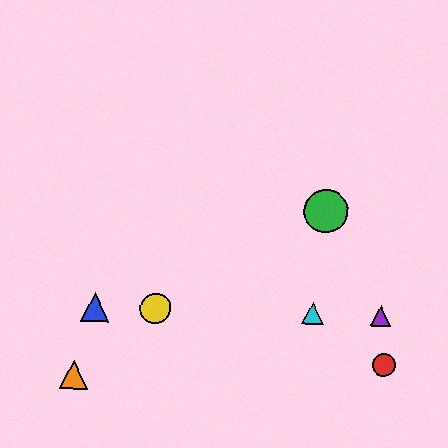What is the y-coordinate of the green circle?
The green circle is at y≈211.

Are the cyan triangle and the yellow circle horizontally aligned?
Yes, both are at y≈314.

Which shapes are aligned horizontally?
The blue triangle, the yellow circle, the purple triangle, the cyan triangle are aligned horizontally.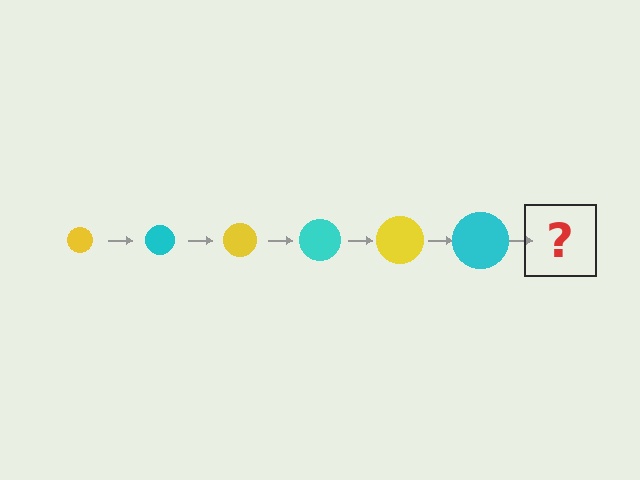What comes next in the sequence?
The next element should be a yellow circle, larger than the previous one.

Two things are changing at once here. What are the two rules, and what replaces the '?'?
The two rules are that the circle grows larger each step and the color cycles through yellow and cyan. The '?' should be a yellow circle, larger than the previous one.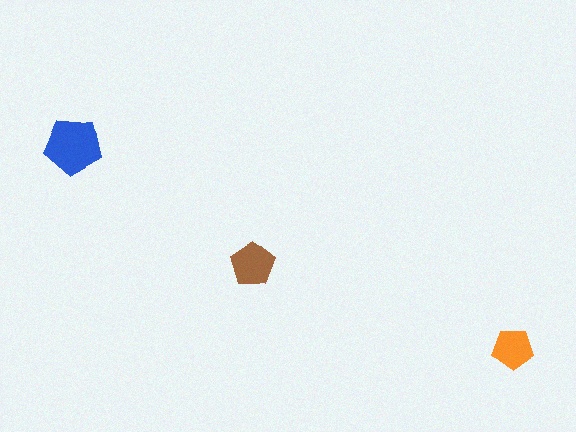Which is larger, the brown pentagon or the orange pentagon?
The brown one.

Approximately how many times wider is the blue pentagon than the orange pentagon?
About 1.5 times wider.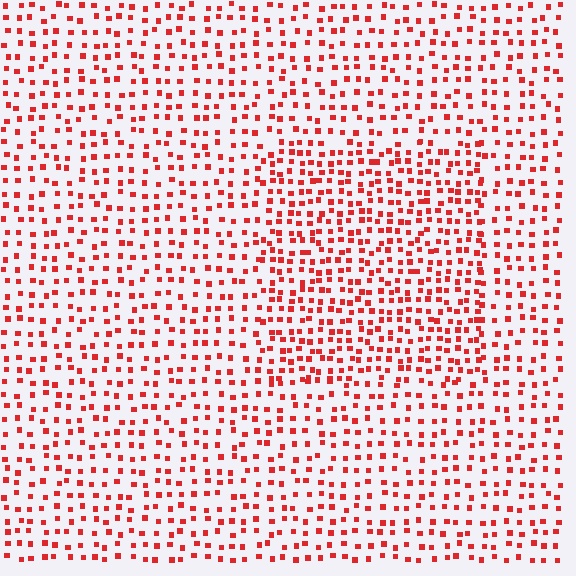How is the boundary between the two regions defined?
The boundary is defined by a change in element density (approximately 1.6x ratio). All elements are the same color, size, and shape.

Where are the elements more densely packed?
The elements are more densely packed inside the rectangle boundary.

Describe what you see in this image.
The image contains small red elements arranged at two different densities. A rectangle-shaped region is visible where the elements are more densely packed than the surrounding area.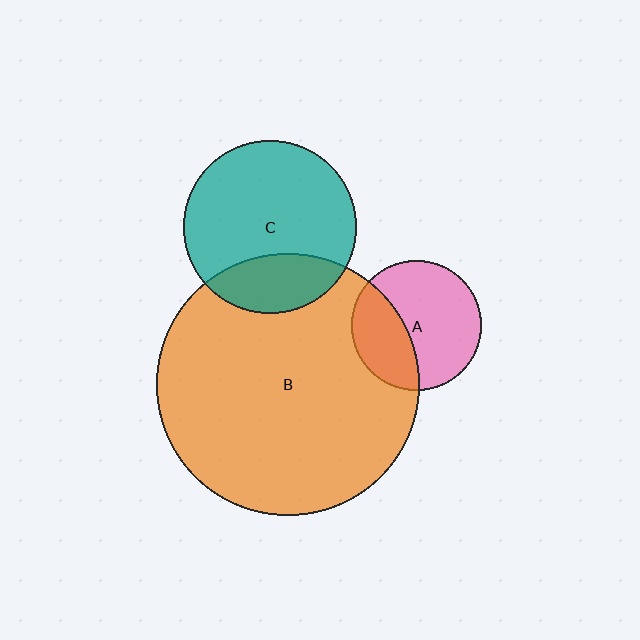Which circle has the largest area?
Circle B (orange).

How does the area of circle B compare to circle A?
Approximately 4.0 times.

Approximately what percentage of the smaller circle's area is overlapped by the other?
Approximately 25%.